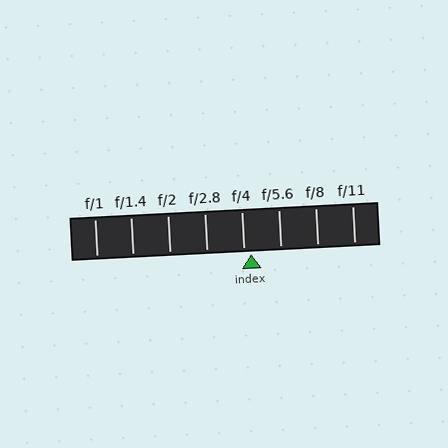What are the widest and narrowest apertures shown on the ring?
The widest aperture shown is f/1 and the narrowest is f/11.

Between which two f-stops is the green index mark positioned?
The index mark is between f/4 and f/5.6.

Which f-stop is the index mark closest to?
The index mark is closest to f/4.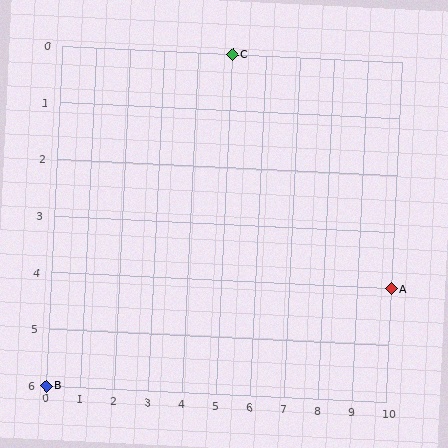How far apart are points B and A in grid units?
Points B and A are 10 columns and 2 rows apart (about 10.2 grid units diagonally).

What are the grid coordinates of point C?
Point C is at grid coordinates (5, 0).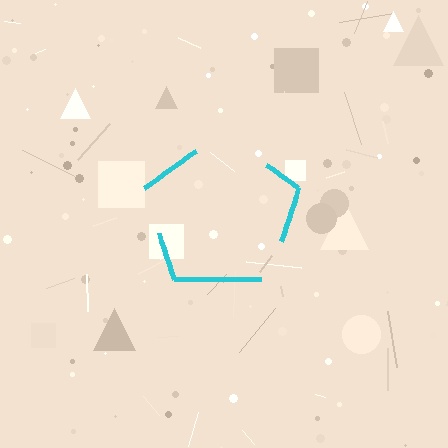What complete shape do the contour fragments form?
The contour fragments form a pentagon.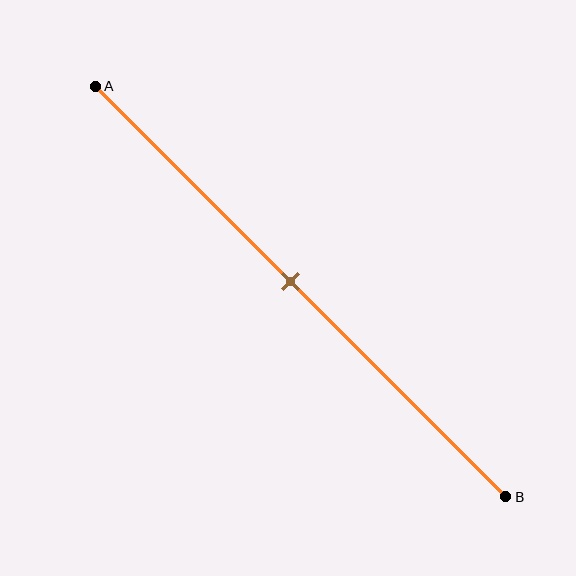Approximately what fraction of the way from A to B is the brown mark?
The brown mark is approximately 50% of the way from A to B.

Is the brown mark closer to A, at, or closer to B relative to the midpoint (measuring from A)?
The brown mark is approximately at the midpoint of segment AB.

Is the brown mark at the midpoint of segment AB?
Yes, the mark is approximately at the midpoint.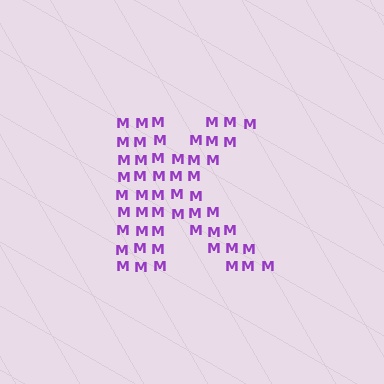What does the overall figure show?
The overall figure shows the letter K.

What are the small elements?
The small elements are letter M's.